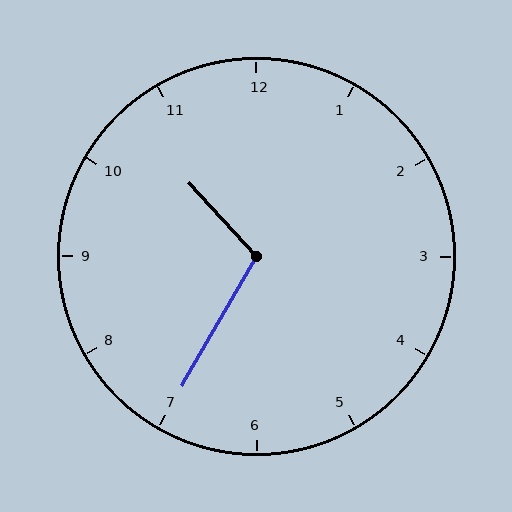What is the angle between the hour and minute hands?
Approximately 108 degrees.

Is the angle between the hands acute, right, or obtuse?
It is obtuse.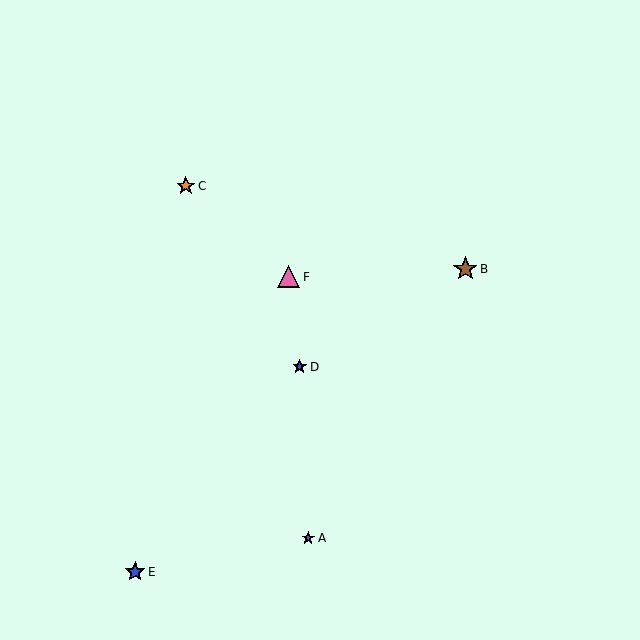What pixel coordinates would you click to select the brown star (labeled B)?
Click at (465, 269) to select the brown star B.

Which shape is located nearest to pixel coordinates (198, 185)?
The orange star (labeled C) at (186, 186) is nearest to that location.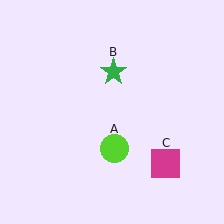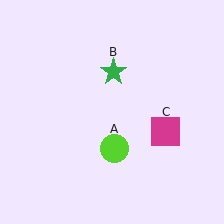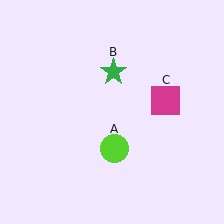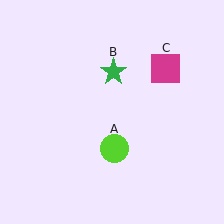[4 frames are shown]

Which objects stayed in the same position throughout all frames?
Lime circle (object A) and green star (object B) remained stationary.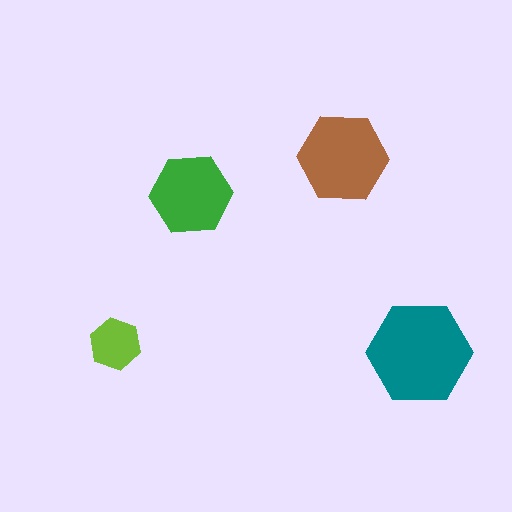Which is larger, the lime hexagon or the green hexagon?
The green one.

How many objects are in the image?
There are 4 objects in the image.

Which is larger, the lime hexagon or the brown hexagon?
The brown one.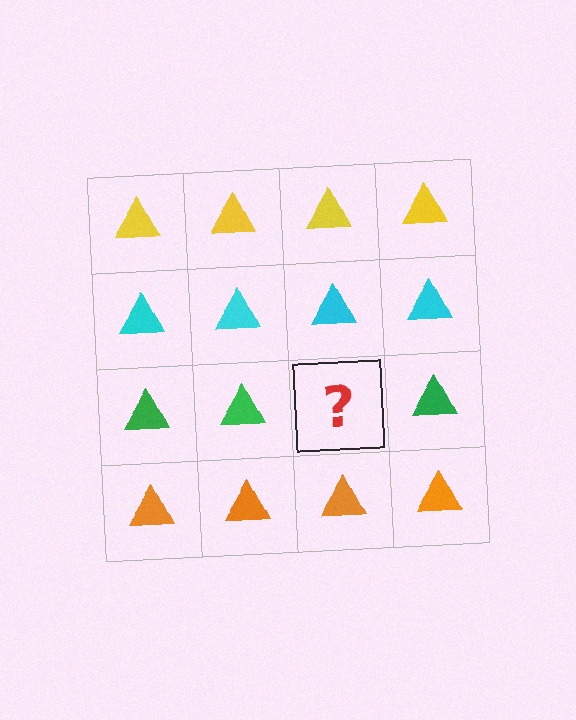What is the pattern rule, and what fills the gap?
The rule is that each row has a consistent color. The gap should be filled with a green triangle.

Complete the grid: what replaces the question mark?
The question mark should be replaced with a green triangle.